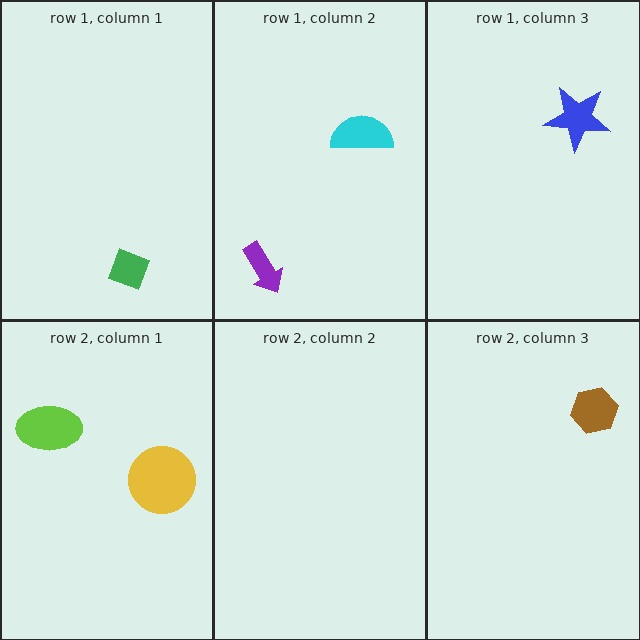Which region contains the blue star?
The row 1, column 3 region.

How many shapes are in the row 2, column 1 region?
2.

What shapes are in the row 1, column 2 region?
The cyan semicircle, the purple arrow.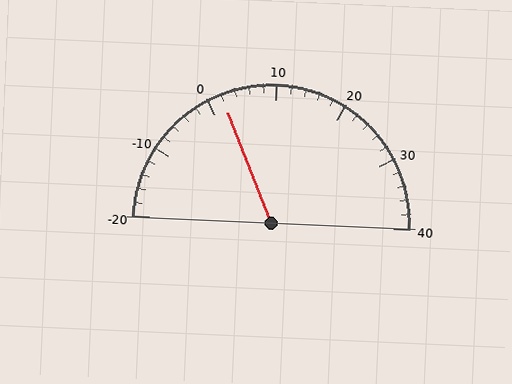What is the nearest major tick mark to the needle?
The nearest major tick mark is 0.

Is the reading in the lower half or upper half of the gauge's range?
The reading is in the lower half of the range (-20 to 40).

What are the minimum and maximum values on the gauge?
The gauge ranges from -20 to 40.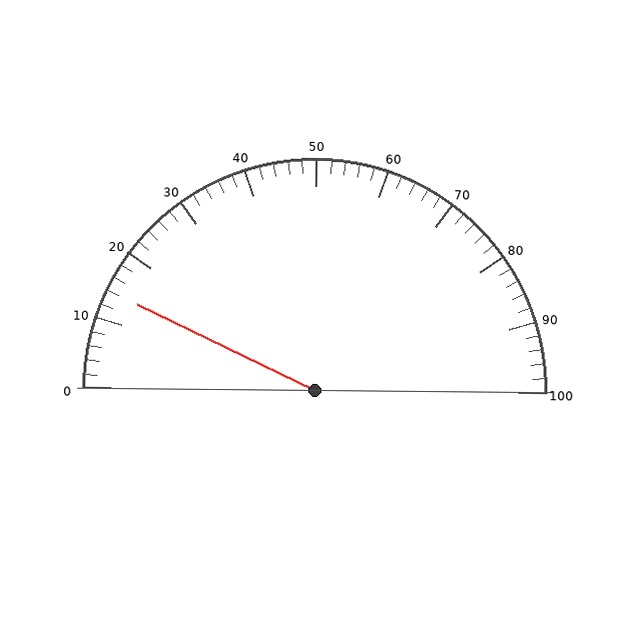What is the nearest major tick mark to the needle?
The nearest major tick mark is 10.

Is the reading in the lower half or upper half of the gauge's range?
The reading is in the lower half of the range (0 to 100).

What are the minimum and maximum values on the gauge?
The gauge ranges from 0 to 100.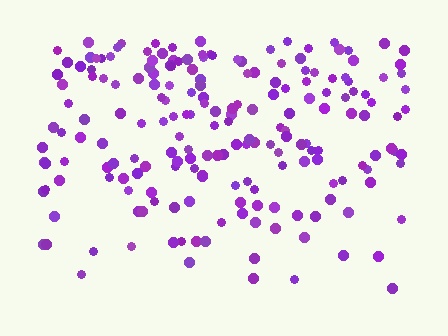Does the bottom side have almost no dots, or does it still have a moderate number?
Still a moderate number, just noticeably fewer than the top.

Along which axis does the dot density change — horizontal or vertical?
Vertical.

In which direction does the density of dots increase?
From bottom to top, with the top side densest.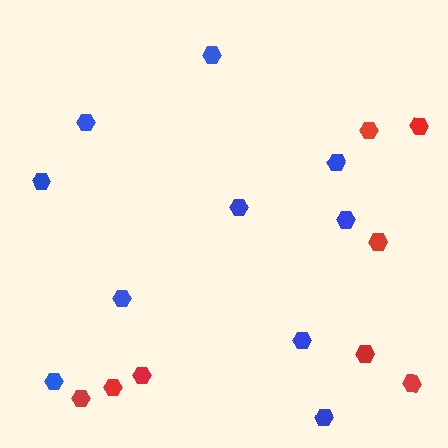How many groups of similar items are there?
There are 2 groups: one group of red hexagons (8) and one group of blue hexagons (10).